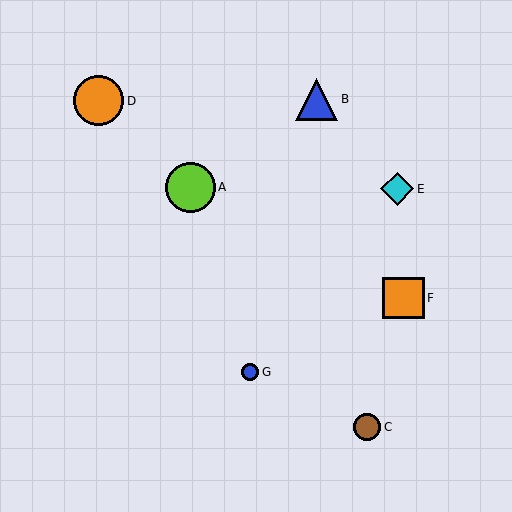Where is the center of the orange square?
The center of the orange square is at (403, 298).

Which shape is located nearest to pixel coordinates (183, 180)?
The lime circle (labeled A) at (190, 187) is nearest to that location.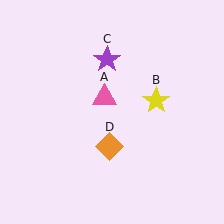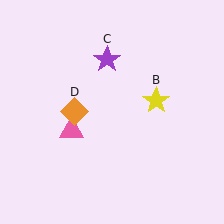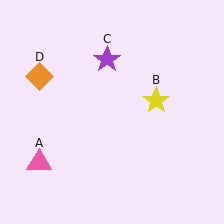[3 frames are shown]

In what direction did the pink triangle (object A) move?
The pink triangle (object A) moved down and to the left.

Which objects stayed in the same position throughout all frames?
Yellow star (object B) and purple star (object C) remained stationary.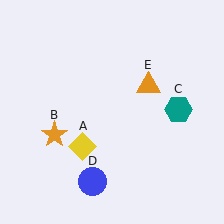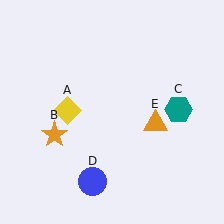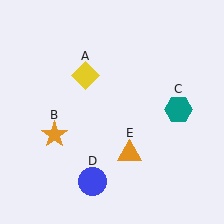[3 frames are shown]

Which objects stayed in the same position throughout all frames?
Orange star (object B) and teal hexagon (object C) and blue circle (object D) remained stationary.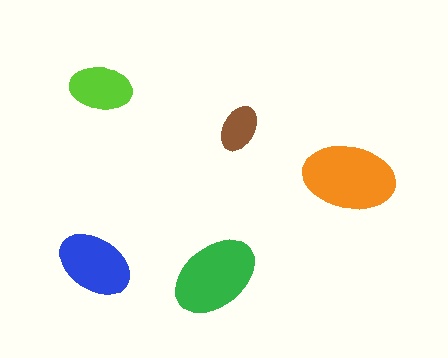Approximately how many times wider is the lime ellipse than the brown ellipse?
About 1.5 times wider.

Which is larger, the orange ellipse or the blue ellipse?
The orange one.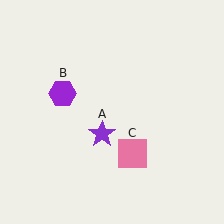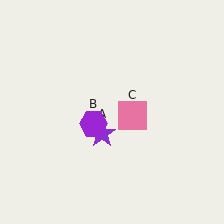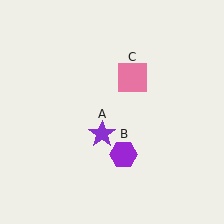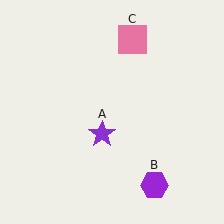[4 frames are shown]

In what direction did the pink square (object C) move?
The pink square (object C) moved up.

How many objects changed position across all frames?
2 objects changed position: purple hexagon (object B), pink square (object C).